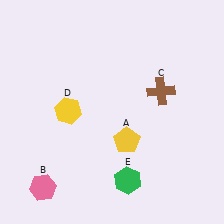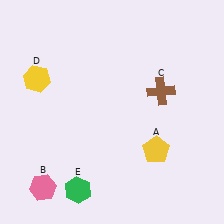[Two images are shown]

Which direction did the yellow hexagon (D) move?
The yellow hexagon (D) moved up.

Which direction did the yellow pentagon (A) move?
The yellow pentagon (A) moved right.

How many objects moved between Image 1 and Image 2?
3 objects moved between the two images.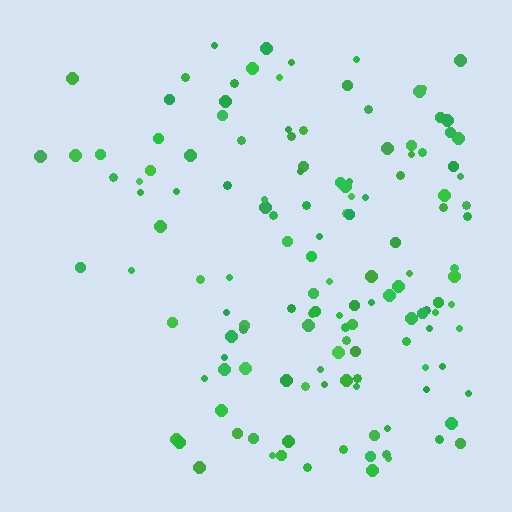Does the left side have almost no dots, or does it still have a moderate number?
Still a moderate number, just noticeably fewer than the right.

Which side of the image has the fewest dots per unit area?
The left.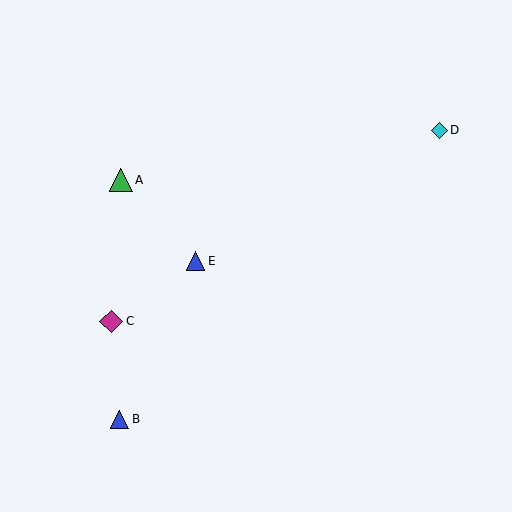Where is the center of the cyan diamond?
The center of the cyan diamond is at (440, 130).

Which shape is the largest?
The green triangle (labeled A) is the largest.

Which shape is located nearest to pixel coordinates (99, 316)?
The magenta diamond (labeled C) at (111, 321) is nearest to that location.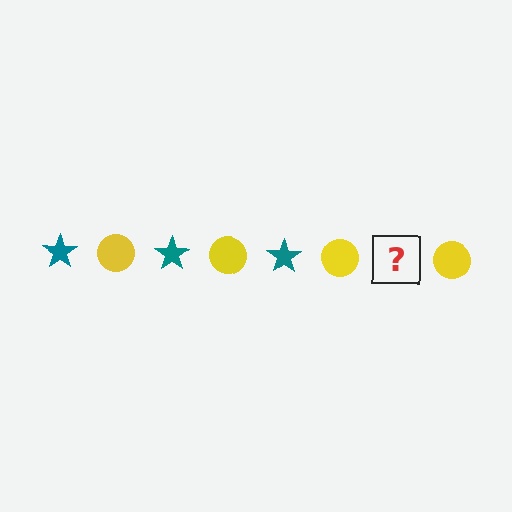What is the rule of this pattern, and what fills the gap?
The rule is that the pattern alternates between teal star and yellow circle. The gap should be filled with a teal star.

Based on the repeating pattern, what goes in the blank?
The blank should be a teal star.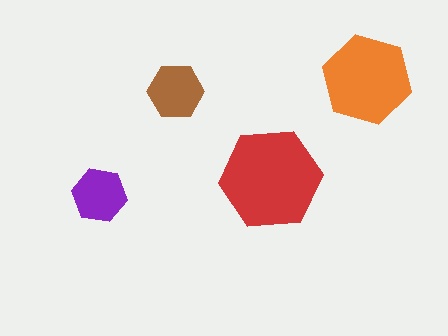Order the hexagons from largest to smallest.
the red one, the orange one, the brown one, the purple one.